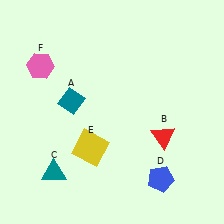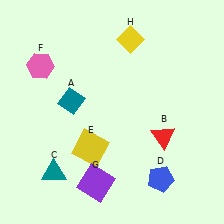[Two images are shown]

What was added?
A purple square (G), a yellow diamond (H) were added in Image 2.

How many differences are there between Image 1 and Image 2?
There are 2 differences between the two images.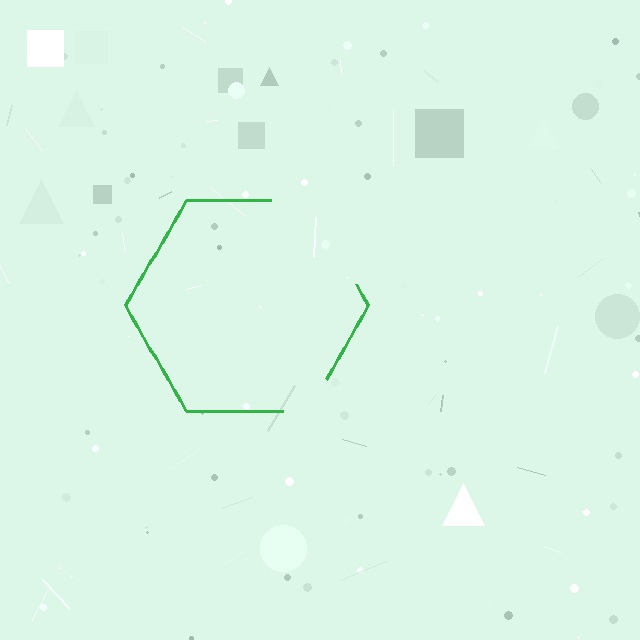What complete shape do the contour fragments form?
The contour fragments form a hexagon.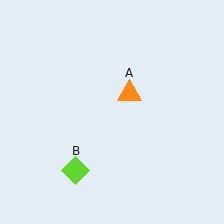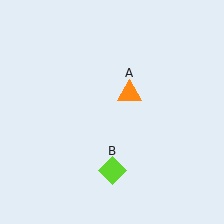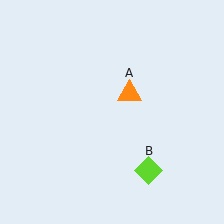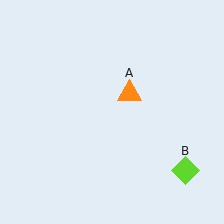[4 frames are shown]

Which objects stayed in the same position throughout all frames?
Orange triangle (object A) remained stationary.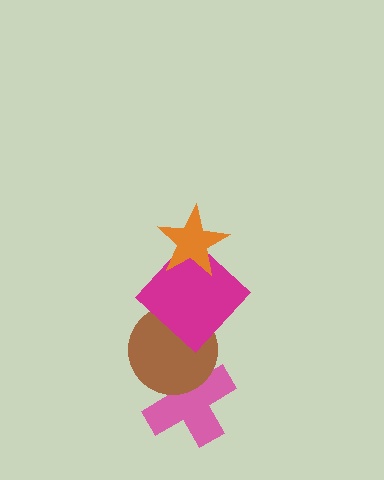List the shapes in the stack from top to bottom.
From top to bottom: the orange star, the magenta diamond, the brown circle, the pink cross.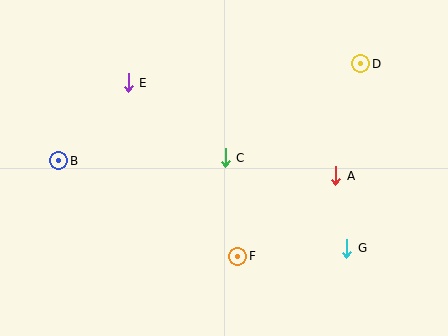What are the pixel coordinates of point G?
Point G is at (347, 248).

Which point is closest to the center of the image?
Point C at (225, 158) is closest to the center.